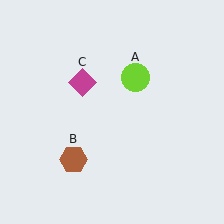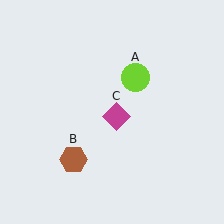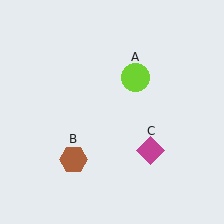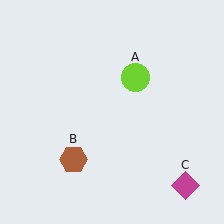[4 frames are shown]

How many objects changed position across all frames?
1 object changed position: magenta diamond (object C).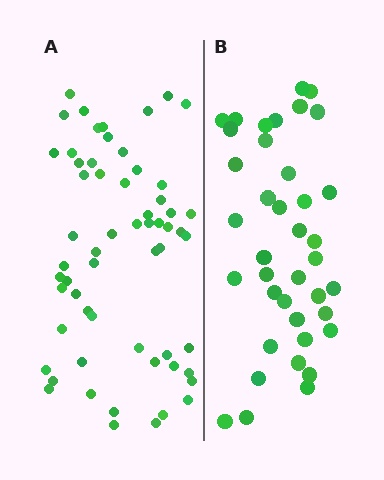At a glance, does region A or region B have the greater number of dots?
Region A (the left region) has more dots.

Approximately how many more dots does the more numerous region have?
Region A has approximately 20 more dots than region B.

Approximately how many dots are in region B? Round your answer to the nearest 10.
About 40 dots. (The exact count is 39, which rounds to 40.)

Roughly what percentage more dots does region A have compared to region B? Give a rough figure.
About 55% more.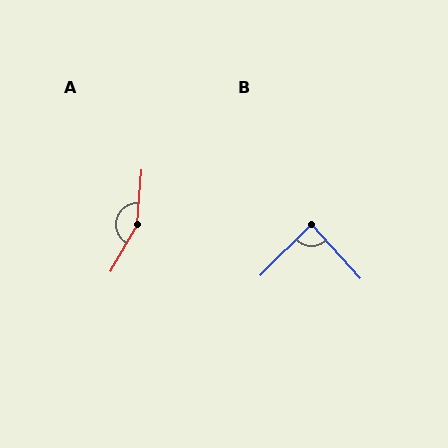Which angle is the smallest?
B, at approximately 87 degrees.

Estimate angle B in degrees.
Approximately 87 degrees.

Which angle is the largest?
A, at approximately 154 degrees.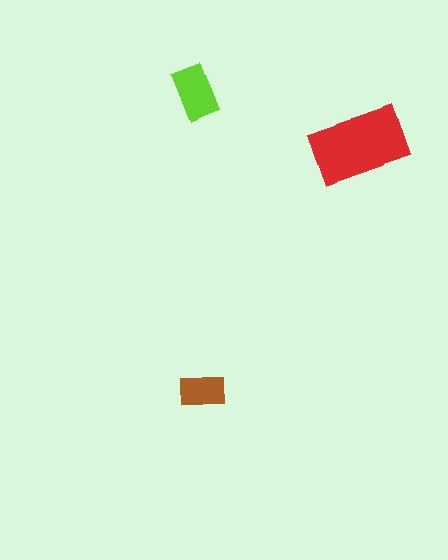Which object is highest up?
The lime rectangle is topmost.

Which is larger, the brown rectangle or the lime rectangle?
The lime one.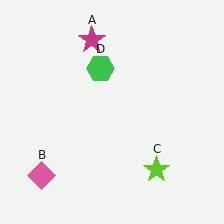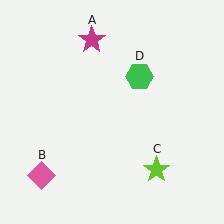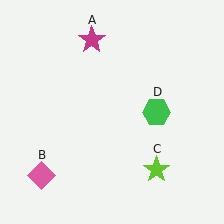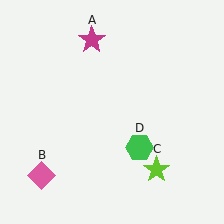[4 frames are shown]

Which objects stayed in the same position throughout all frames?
Magenta star (object A) and pink diamond (object B) and lime star (object C) remained stationary.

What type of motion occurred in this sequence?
The green hexagon (object D) rotated clockwise around the center of the scene.